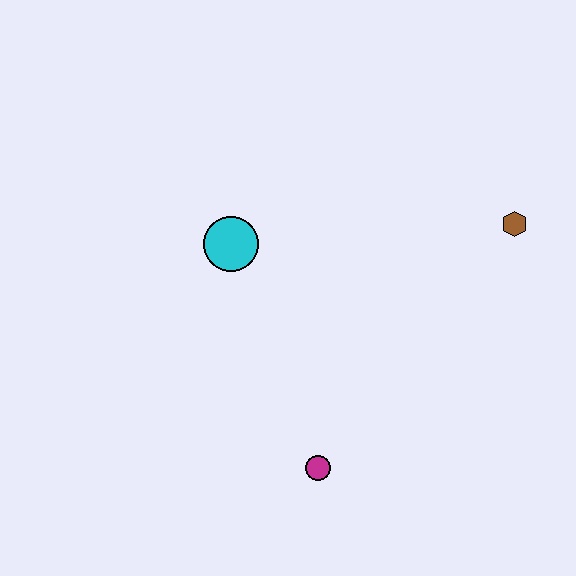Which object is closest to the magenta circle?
The cyan circle is closest to the magenta circle.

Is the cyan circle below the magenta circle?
No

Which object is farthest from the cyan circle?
The brown hexagon is farthest from the cyan circle.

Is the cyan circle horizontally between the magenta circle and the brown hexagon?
No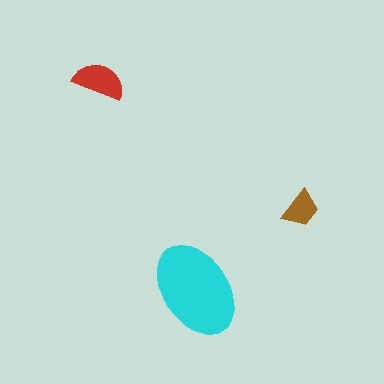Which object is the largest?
The cyan ellipse.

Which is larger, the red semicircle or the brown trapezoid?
The red semicircle.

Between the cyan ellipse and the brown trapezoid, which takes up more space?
The cyan ellipse.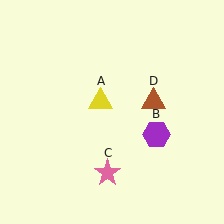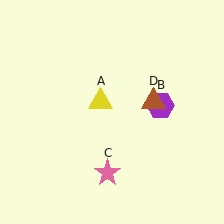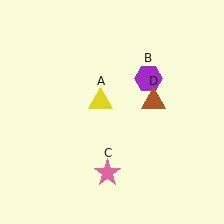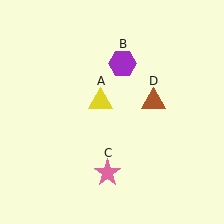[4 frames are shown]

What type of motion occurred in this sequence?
The purple hexagon (object B) rotated counterclockwise around the center of the scene.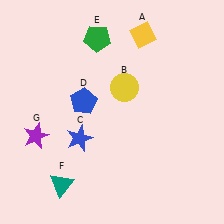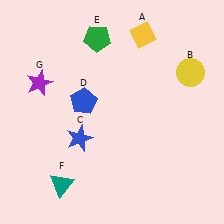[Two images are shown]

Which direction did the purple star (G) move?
The purple star (G) moved up.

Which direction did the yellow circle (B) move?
The yellow circle (B) moved right.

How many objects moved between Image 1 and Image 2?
2 objects moved between the two images.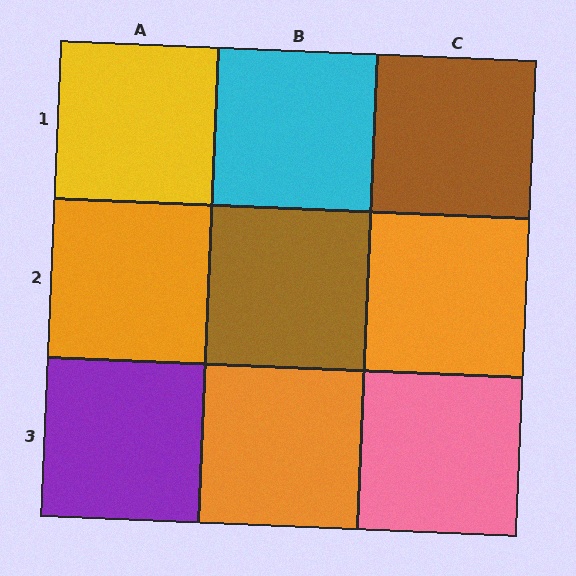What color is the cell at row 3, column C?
Pink.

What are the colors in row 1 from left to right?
Yellow, cyan, brown.